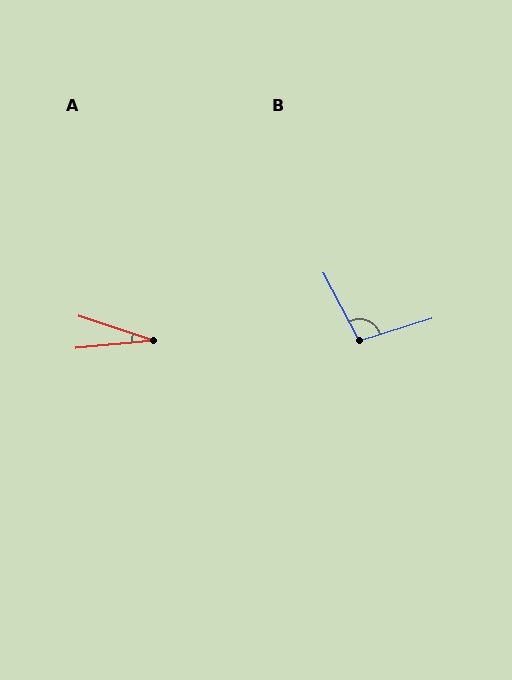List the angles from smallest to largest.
A (24°), B (100°).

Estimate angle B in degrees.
Approximately 100 degrees.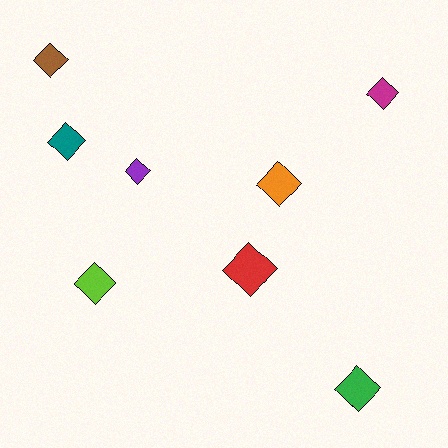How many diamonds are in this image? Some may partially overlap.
There are 8 diamonds.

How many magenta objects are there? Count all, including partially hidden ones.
There is 1 magenta object.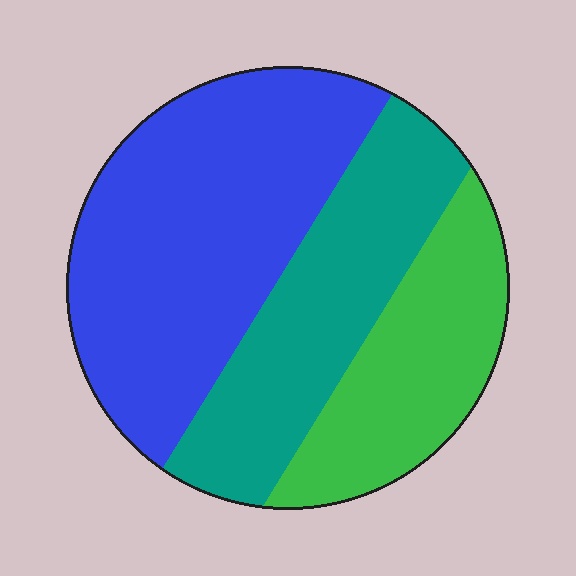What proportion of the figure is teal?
Teal takes up about one third (1/3) of the figure.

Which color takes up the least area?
Green, at roughly 25%.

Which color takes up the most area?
Blue, at roughly 45%.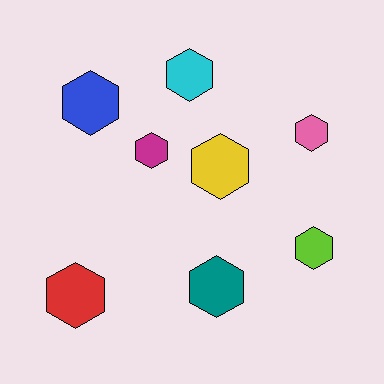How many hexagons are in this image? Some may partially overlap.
There are 8 hexagons.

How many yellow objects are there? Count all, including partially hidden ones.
There is 1 yellow object.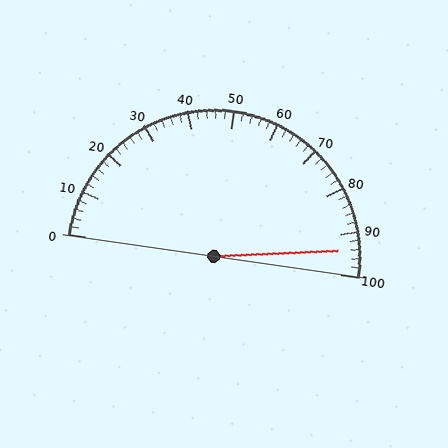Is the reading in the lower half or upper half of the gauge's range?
The reading is in the upper half of the range (0 to 100).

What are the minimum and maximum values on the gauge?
The gauge ranges from 0 to 100.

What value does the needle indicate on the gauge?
The needle indicates approximately 94.